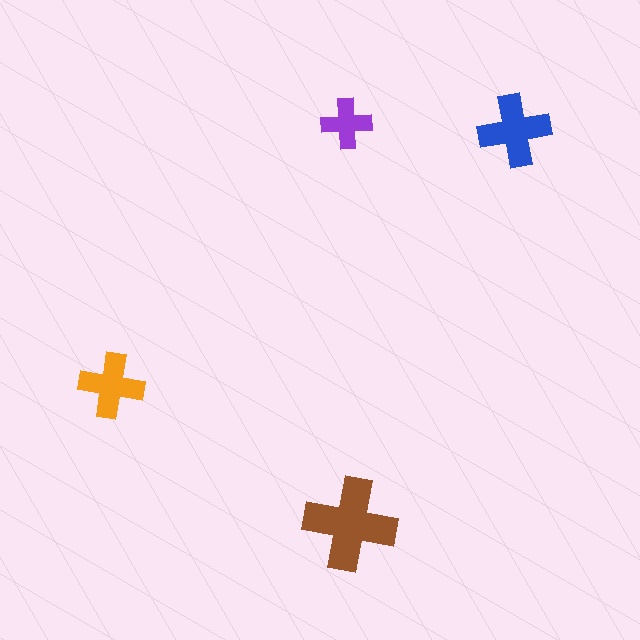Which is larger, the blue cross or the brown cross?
The brown one.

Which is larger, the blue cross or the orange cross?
The blue one.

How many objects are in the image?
There are 4 objects in the image.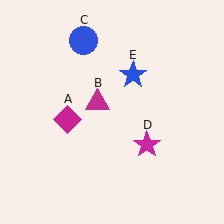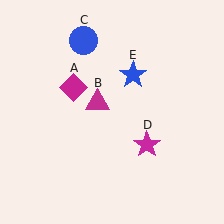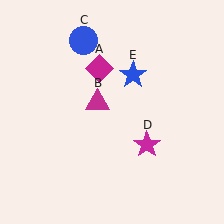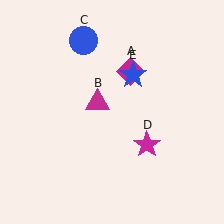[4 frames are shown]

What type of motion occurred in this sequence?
The magenta diamond (object A) rotated clockwise around the center of the scene.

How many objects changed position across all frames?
1 object changed position: magenta diamond (object A).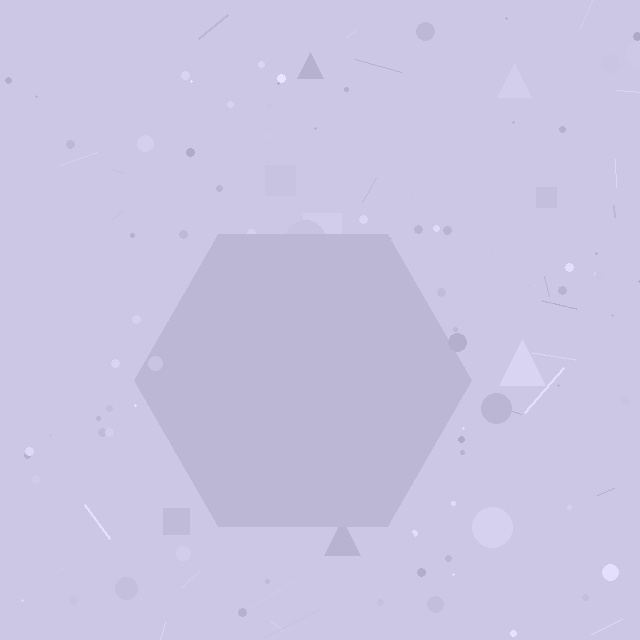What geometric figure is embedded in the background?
A hexagon is embedded in the background.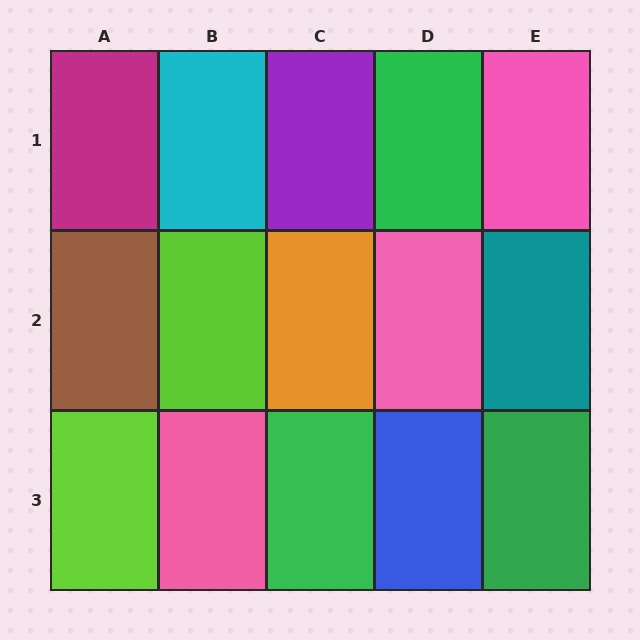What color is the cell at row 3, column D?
Blue.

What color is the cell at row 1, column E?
Pink.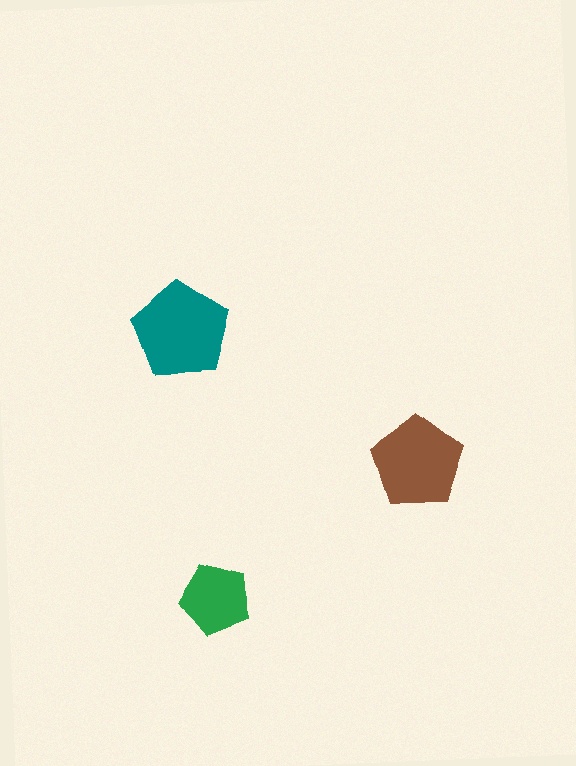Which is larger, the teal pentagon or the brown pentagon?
The teal one.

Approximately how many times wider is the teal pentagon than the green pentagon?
About 1.5 times wider.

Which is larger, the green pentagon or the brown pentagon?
The brown one.